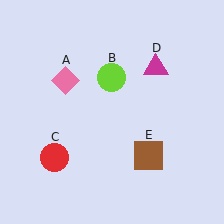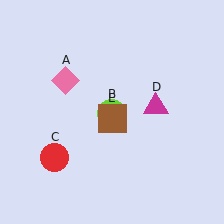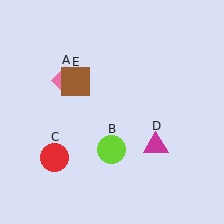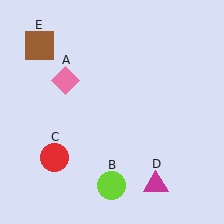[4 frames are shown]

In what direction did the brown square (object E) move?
The brown square (object E) moved up and to the left.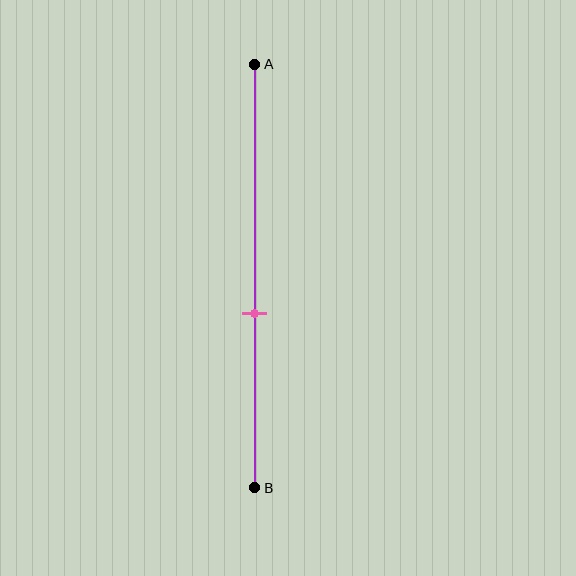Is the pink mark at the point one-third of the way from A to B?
No, the mark is at about 60% from A, not at the 33% one-third point.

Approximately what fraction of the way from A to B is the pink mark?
The pink mark is approximately 60% of the way from A to B.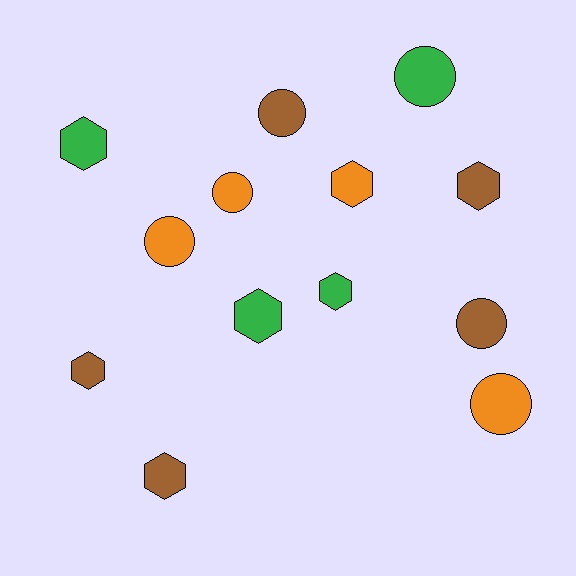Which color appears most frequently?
Brown, with 5 objects.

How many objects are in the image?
There are 13 objects.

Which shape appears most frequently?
Hexagon, with 7 objects.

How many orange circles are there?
There are 3 orange circles.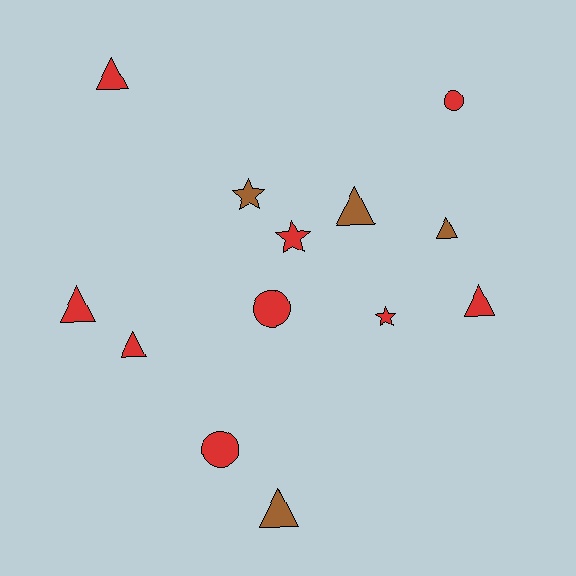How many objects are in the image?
There are 13 objects.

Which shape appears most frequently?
Triangle, with 7 objects.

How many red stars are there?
There are 2 red stars.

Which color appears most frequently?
Red, with 9 objects.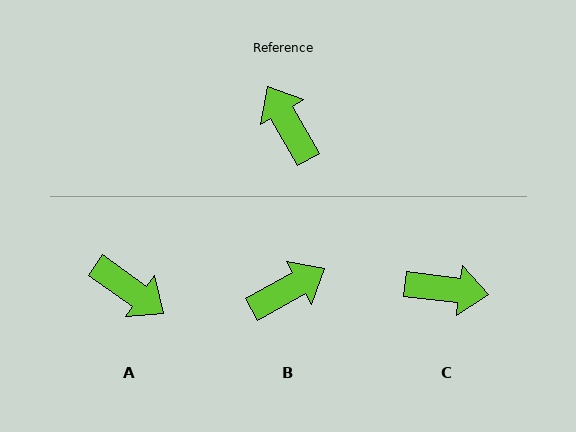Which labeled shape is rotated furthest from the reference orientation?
A, about 154 degrees away.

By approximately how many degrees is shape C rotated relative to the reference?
Approximately 126 degrees clockwise.